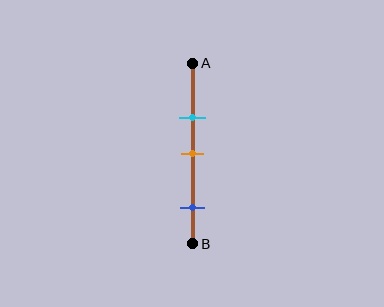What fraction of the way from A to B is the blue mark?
The blue mark is approximately 80% (0.8) of the way from A to B.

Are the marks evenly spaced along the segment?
No, the marks are not evenly spaced.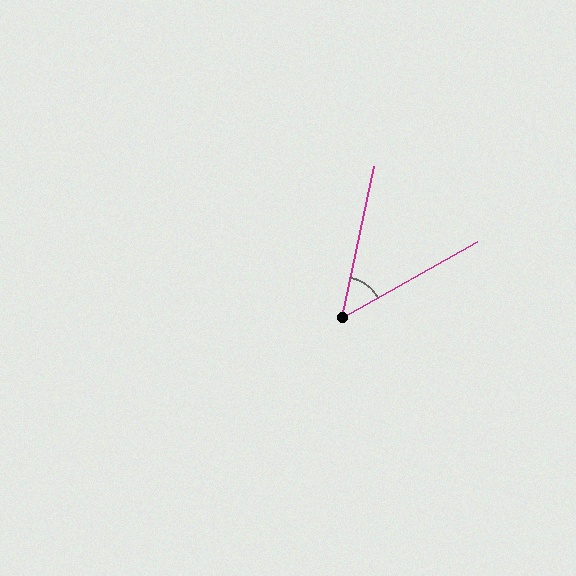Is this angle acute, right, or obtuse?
It is acute.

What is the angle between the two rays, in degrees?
Approximately 49 degrees.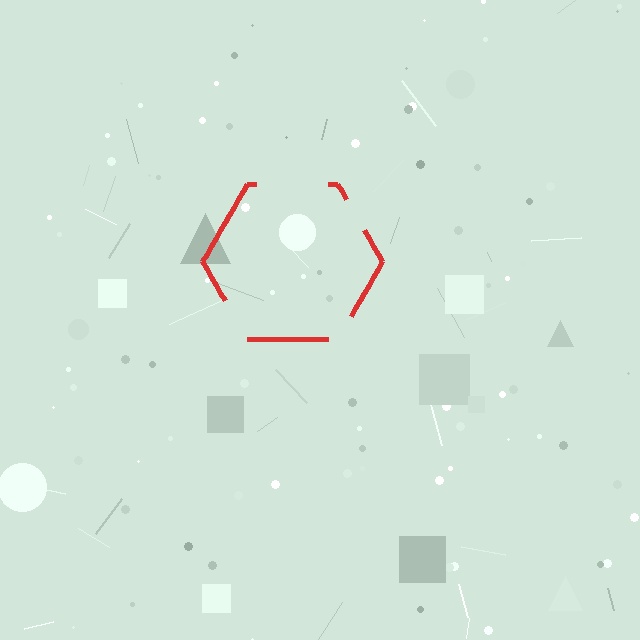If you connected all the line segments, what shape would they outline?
They would outline a hexagon.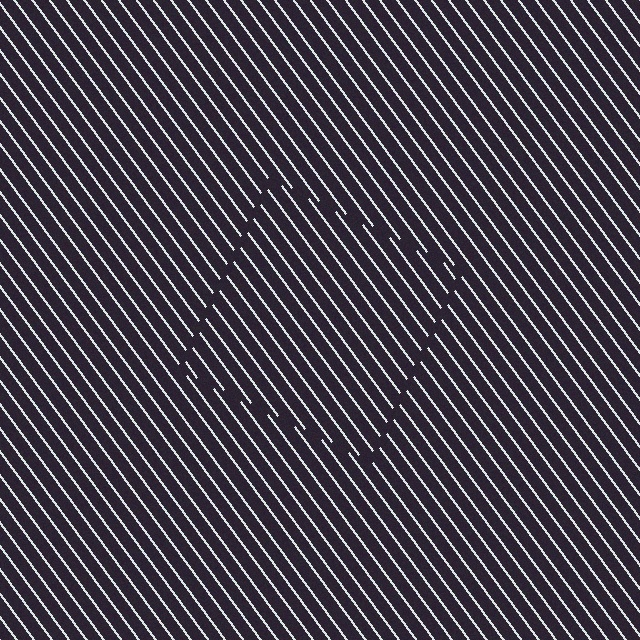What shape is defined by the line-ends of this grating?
An illusory square. The interior of the shape contains the same grating, shifted by half a period — the contour is defined by the phase discontinuity where line-ends from the inner and outer gratings abut.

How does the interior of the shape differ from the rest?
The interior of the shape contains the same grating, shifted by half a period — the contour is defined by the phase discontinuity where line-ends from the inner and outer gratings abut.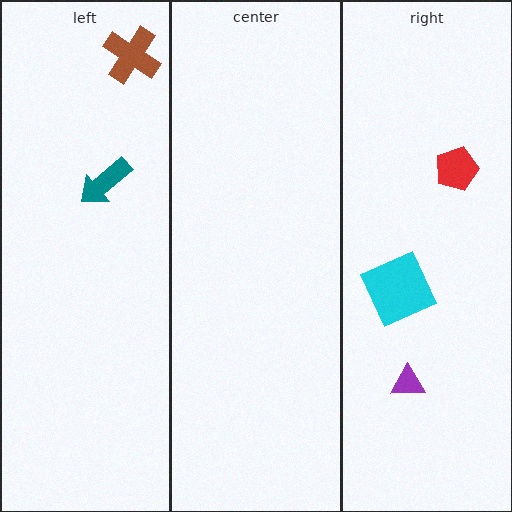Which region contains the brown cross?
The left region.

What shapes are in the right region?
The cyan square, the purple triangle, the red pentagon.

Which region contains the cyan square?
The right region.